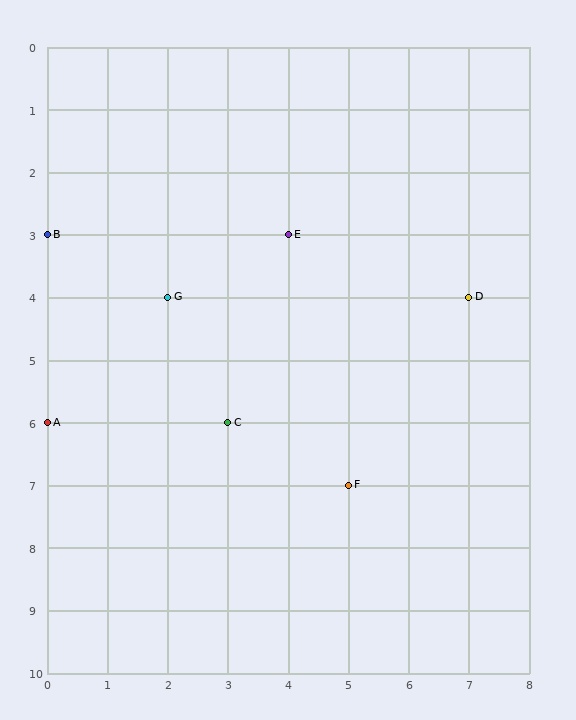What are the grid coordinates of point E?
Point E is at grid coordinates (4, 3).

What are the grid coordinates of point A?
Point A is at grid coordinates (0, 6).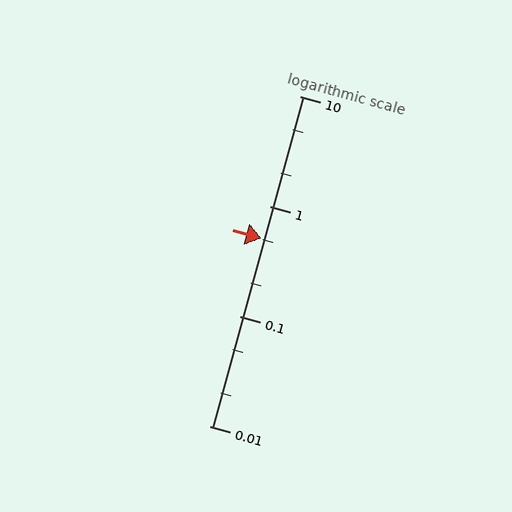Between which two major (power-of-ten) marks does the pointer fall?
The pointer is between 0.1 and 1.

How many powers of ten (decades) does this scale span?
The scale spans 3 decades, from 0.01 to 10.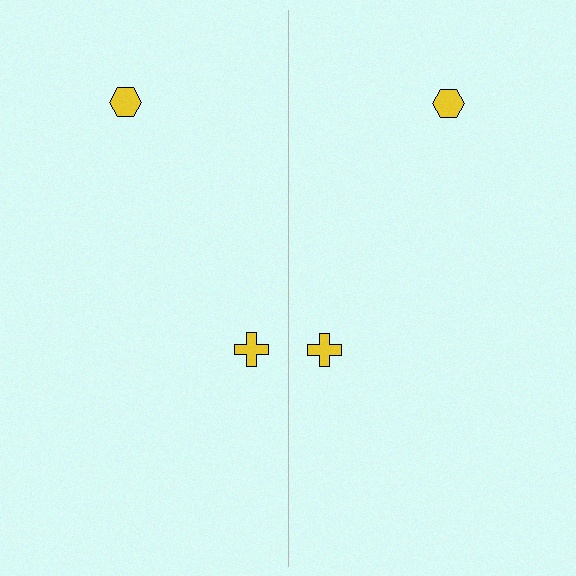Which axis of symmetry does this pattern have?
The pattern has a vertical axis of symmetry running through the center of the image.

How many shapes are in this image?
There are 4 shapes in this image.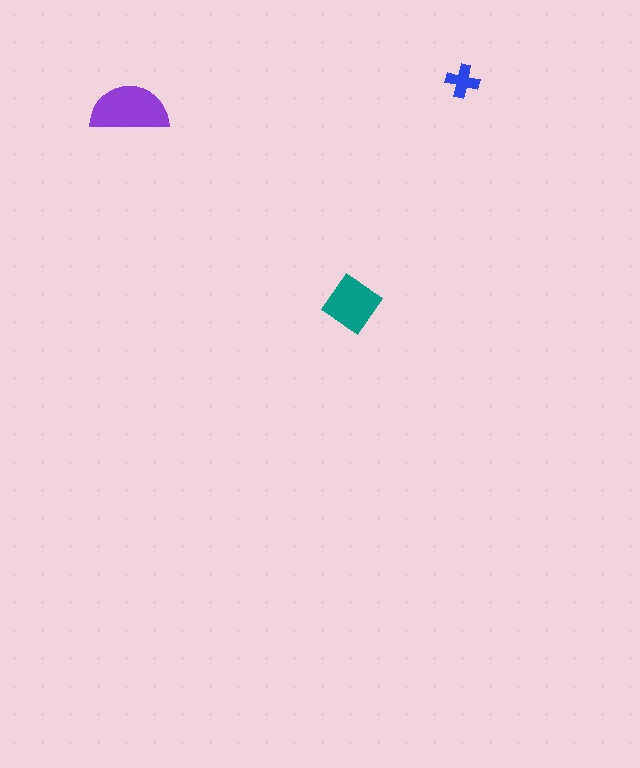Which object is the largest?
The purple semicircle.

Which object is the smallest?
The blue cross.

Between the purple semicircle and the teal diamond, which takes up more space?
The purple semicircle.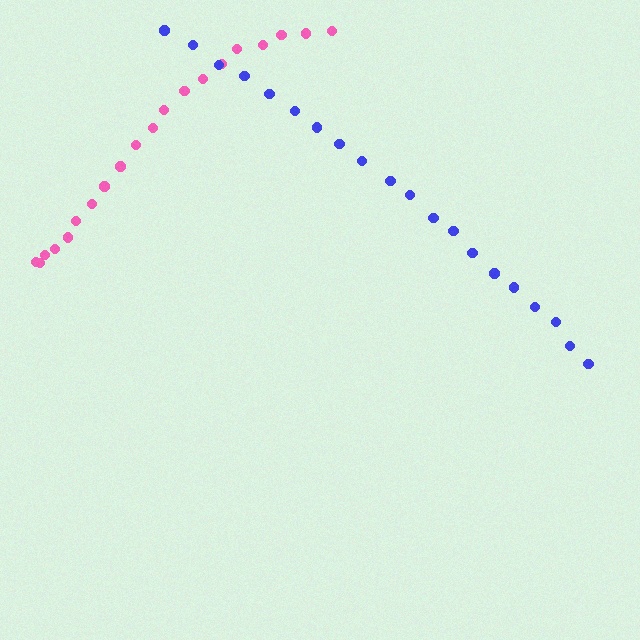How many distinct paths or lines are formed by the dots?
There are 2 distinct paths.